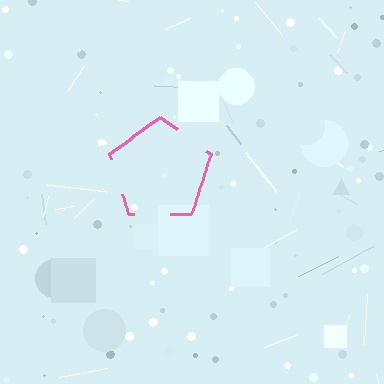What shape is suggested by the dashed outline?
The dashed outline suggests a pentagon.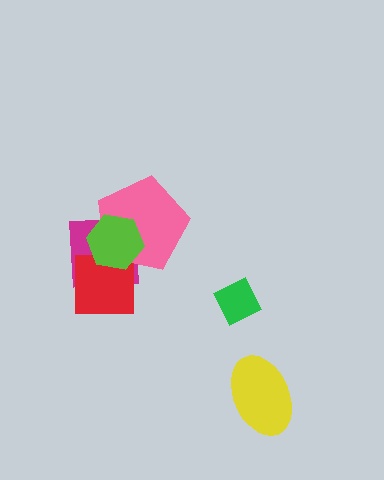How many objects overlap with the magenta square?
3 objects overlap with the magenta square.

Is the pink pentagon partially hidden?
Yes, it is partially covered by another shape.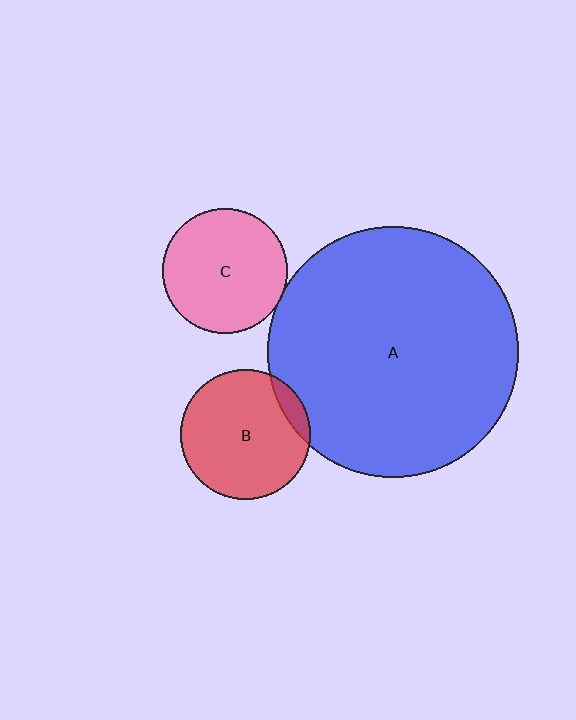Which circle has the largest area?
Circle A (blue).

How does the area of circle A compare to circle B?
Approximately 3.8 times.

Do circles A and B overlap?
Yes.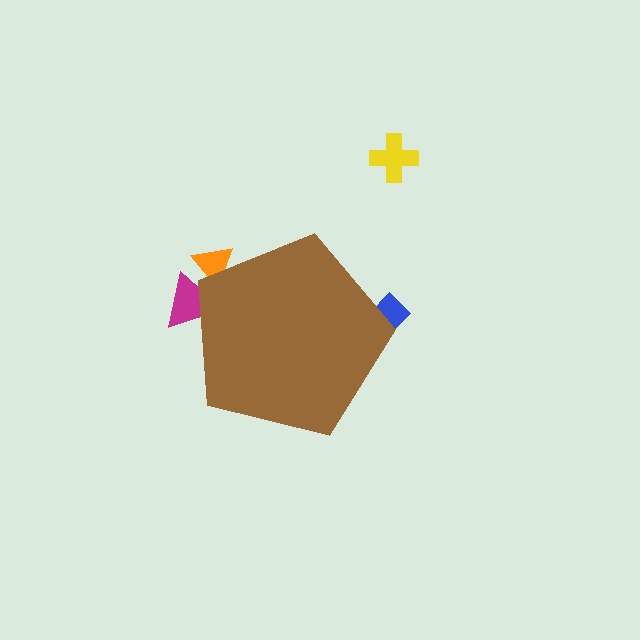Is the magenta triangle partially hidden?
Yes, the magenta triangle is partially hidden behind the brown pentagon.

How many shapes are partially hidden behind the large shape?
3 shapes are partially hidden.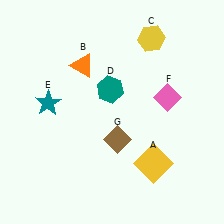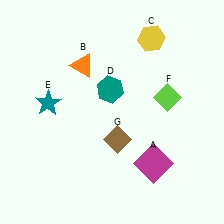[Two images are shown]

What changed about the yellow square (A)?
In Image 1, A is yellow. In Image 2, it changed to magenta.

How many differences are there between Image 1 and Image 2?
There are 2 differences between the two images.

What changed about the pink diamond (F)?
In Image 1, F is pink. In Image 2, it changed to lime.